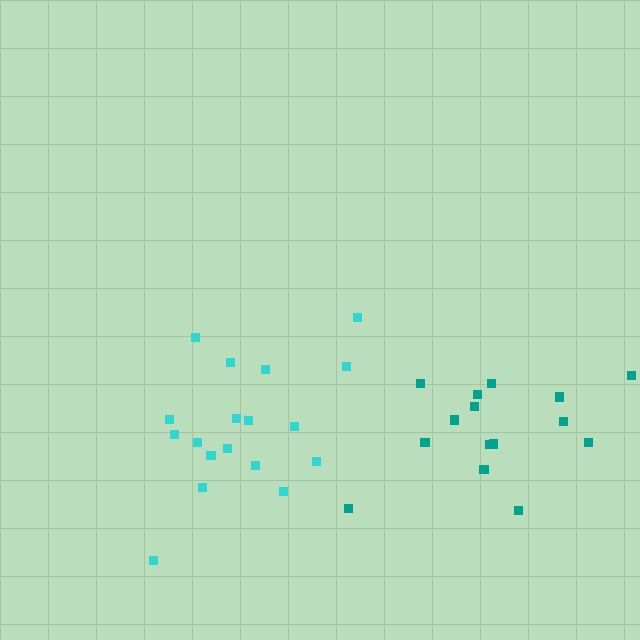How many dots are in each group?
Group 1: 16 dots, Group 2: 18 dots (34 total).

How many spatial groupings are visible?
There are 2 spatial groupings.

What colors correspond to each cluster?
The clusters are colored: teal, cyan.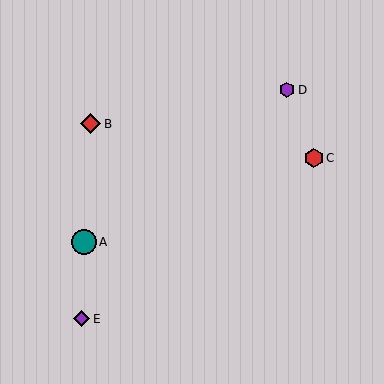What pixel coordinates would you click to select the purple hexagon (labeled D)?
Click at (287, 90) to select the purple hexagon D.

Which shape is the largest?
The teal circle (labeled A) is the largest.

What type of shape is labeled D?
Shape D is a purple hexagon.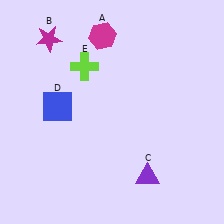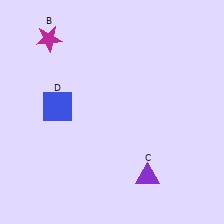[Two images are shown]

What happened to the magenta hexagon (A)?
The magenta hexagon (A) was removed in Image 2. It was in the top-left area of Image 1.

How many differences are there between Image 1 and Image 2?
There are 2 differences between the two images.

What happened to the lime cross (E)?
The lime cross (E) was removed in Image 2. It was in the top-left area of Image 1.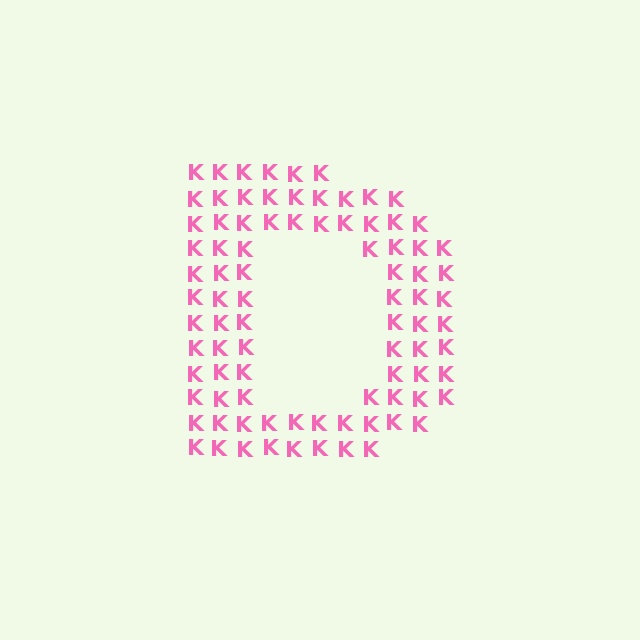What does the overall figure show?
The overall figure shows the letter D.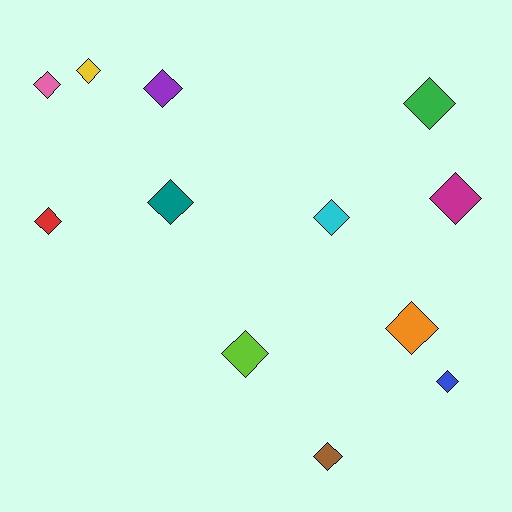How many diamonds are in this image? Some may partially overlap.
There are 12 diamonds.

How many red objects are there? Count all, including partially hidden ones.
There is 1 red object.